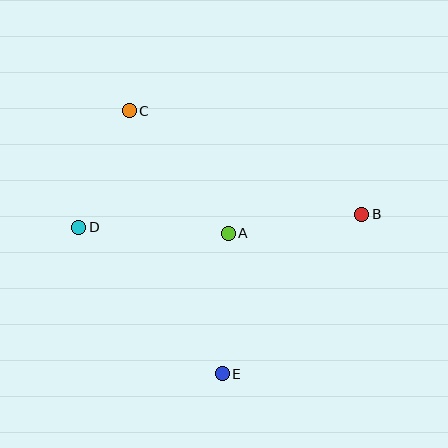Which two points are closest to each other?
Points C and D are closest to each other.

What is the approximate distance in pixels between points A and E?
The distance between A and E is approximately 141 pixels.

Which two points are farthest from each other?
Points B and D are farthest from each other.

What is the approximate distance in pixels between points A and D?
The distance between A and D is approximately 150 pixels.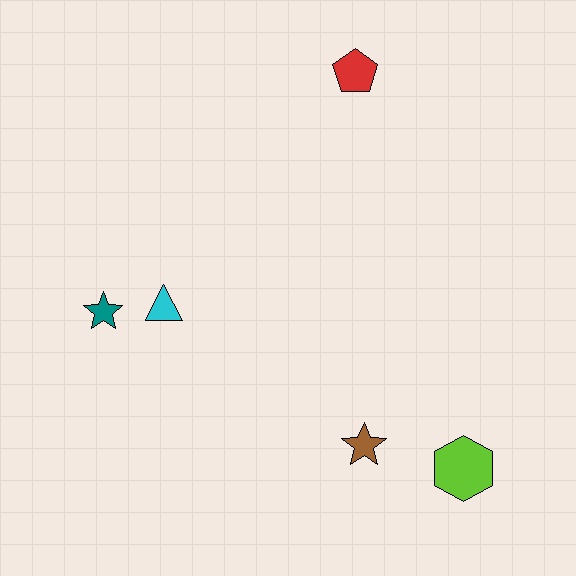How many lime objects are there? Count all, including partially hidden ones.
There is 1 lime object.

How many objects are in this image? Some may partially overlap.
There are 5 objects.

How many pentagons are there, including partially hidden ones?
There is 1 pentagon.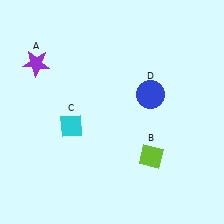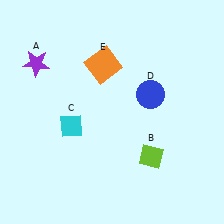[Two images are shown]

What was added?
An orange square (E) was added in Image 2.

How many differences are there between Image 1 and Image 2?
There is 1 difference between the two images.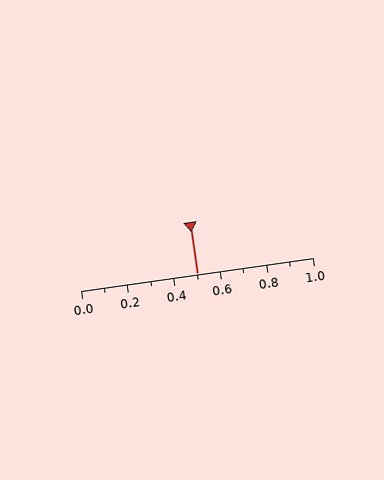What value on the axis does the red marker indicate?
The marker indicates approximately 0.5.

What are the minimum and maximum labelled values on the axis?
The axis runs from 0.0 to 1.0.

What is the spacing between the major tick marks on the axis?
The major ticks are spaced 0.2 apart.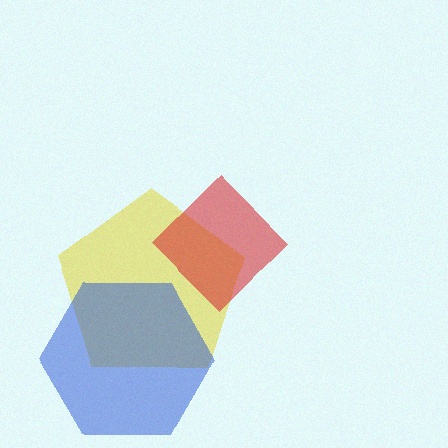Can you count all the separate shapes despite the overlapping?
Yes, there are 3 separate shapes.